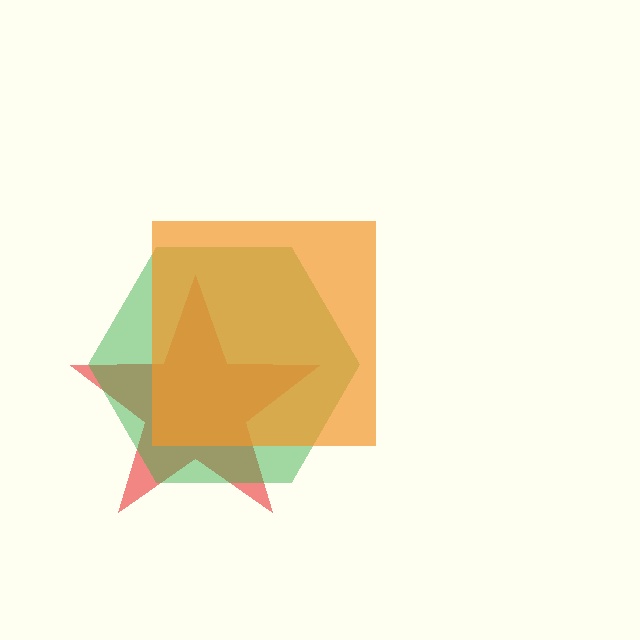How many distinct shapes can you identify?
There are 3 distinct shapes: a red star, a green hexagon, an orange square.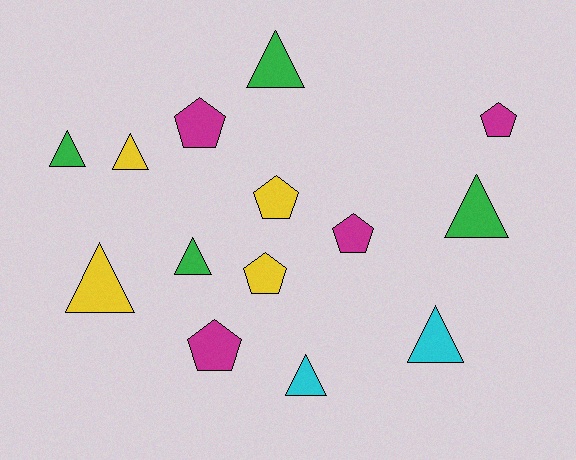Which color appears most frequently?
Green, with 4 objects.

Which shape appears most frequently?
Triangle, with 8 objects.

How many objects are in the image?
There are 14 objects.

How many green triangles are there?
There are 4 green triangles.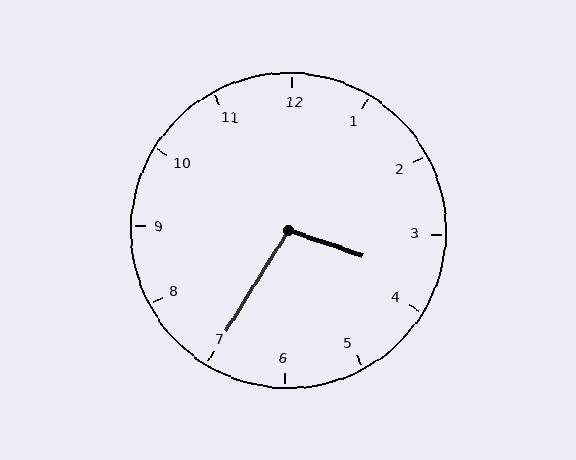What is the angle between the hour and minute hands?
Approximately 102 degrees.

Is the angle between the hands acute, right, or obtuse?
It is obtuse.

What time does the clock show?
3:35.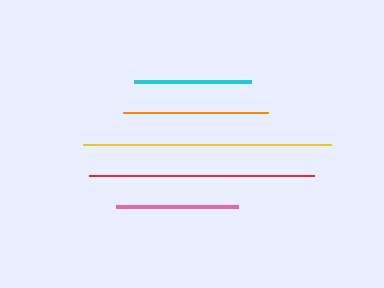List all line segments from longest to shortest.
From longest to shortest: yellow, red, orange, pink, cyan.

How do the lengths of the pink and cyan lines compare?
The pink and cyan lines are approximately the same length.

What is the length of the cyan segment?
The cyan segment is approximately 117 pixels long.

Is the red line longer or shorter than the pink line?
The red line is longer than the pink line.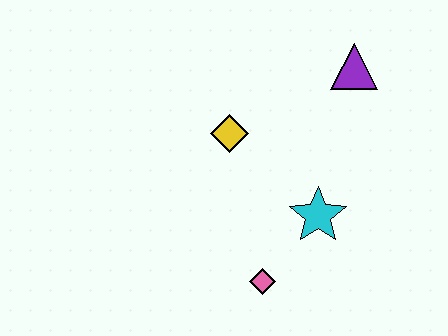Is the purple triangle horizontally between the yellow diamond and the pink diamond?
No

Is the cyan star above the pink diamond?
Yes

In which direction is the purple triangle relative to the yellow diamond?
The purple triangle is to the right of the yellow diamond.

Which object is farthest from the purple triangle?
The pink diamond is farthest from the purple triangle.